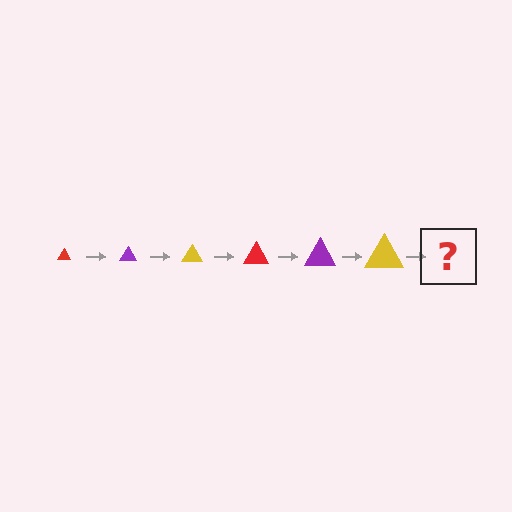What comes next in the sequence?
The next element should be a red triangle, larger than the previous one.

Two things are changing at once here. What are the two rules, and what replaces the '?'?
The two rules are that the triangle grows larger each step and the color cycles through red, purple, and yellow. The '?' should be a red triangle, larger than the previous one.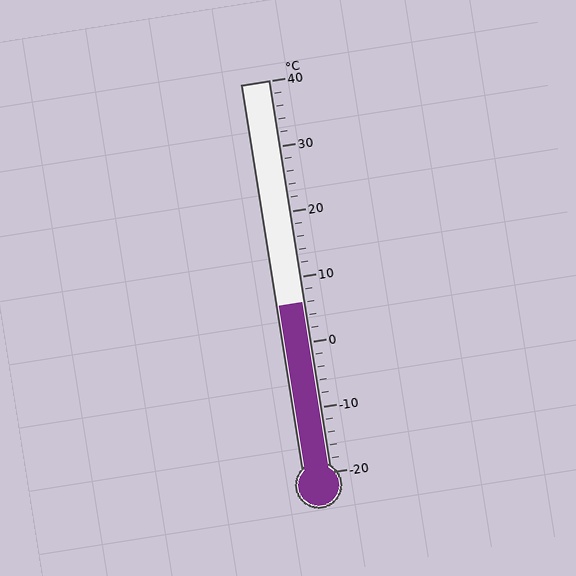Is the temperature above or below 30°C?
The temperature is below 30°C.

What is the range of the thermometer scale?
The thermometer scale ranges from -20°C to 40°C.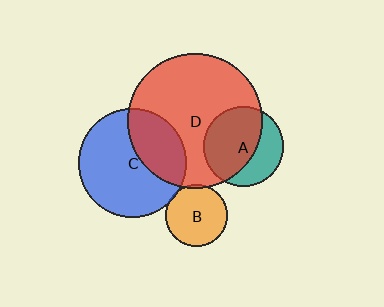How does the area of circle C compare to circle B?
Approximately 3.1 times.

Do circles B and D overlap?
Yes.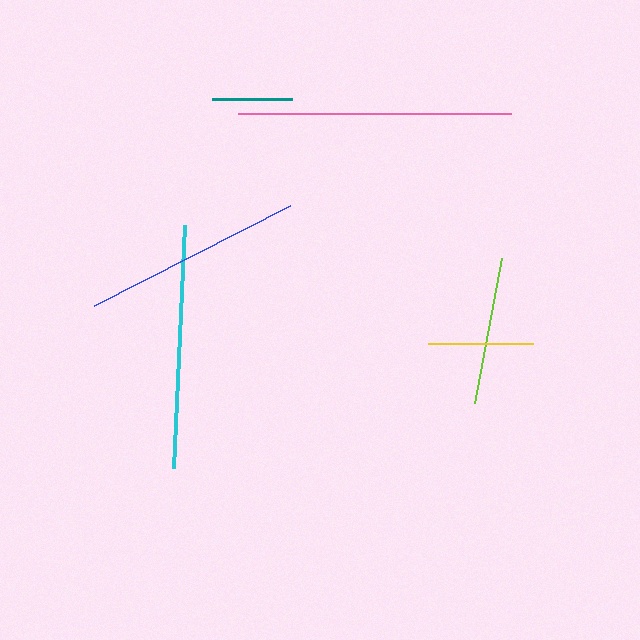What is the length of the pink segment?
The pink segment is approximately 273 pixels long.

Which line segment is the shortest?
The teal line is the shortest at approximately 80 pixels.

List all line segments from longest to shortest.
From longest to shortest: pink, cyan, blue, lime, yellow, teal.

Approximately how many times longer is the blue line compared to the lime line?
The blue line is approximately 1.5 times the length of the lime line.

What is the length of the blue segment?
The blue segment is approximately 220 pixels long.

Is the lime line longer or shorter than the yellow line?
The lime line is longer than the yellow line.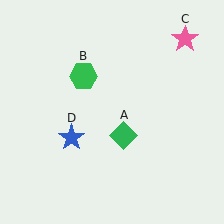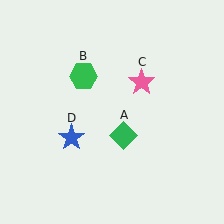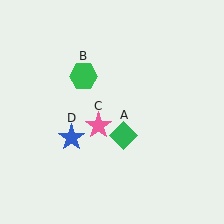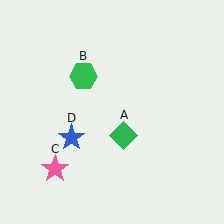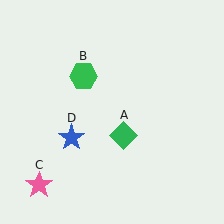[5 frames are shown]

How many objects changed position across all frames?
1 object changed position: pink star (object C).